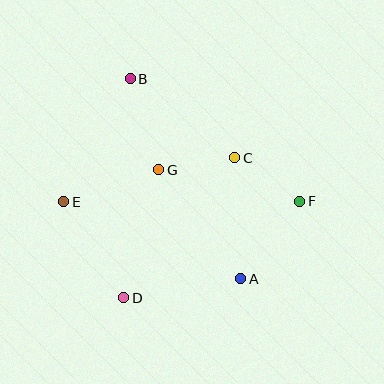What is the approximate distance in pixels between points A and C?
The distance between A and C is approximately 121 pixels.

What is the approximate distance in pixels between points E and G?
The distance between E and G is approximately 100 pixels.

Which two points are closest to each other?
Points C and G are closest to each other.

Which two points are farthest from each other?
Points E and F are farthest from each other.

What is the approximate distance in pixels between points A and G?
The distance between A and G is approximately 137 pixels.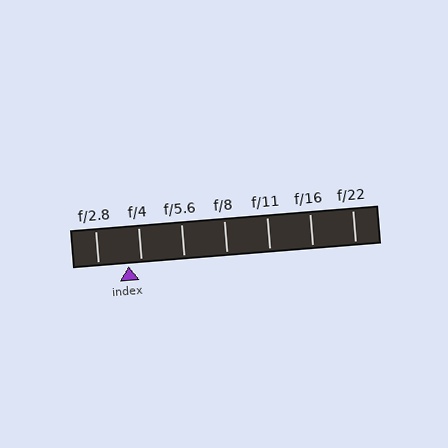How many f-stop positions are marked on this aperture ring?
There are 7 f-stop positions marked.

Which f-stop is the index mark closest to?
The index mark is closest to f/4.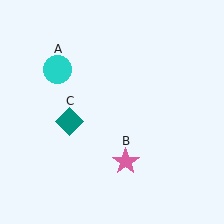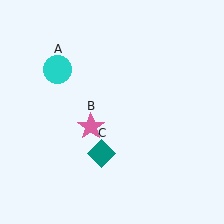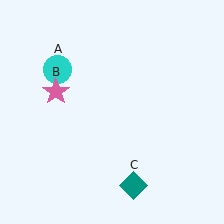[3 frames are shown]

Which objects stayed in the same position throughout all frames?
Cyan circle (object A) remained stationary.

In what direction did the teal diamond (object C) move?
The teal diamond (object C) moved down and to the right.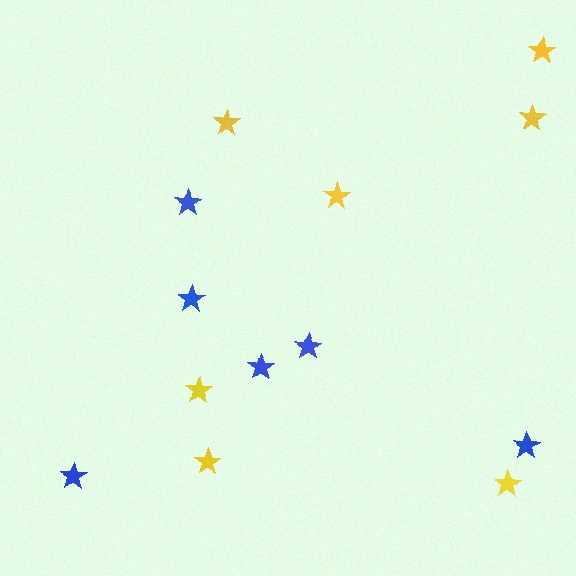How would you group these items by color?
There are 2 groups: one group of blue stars (6) and one group of yellow stars (7).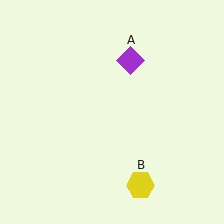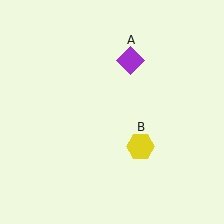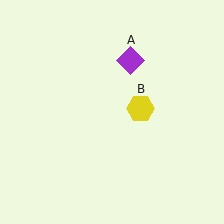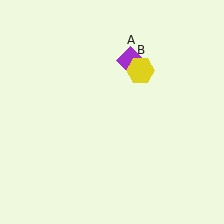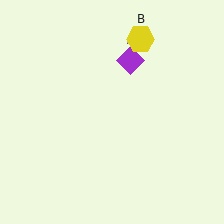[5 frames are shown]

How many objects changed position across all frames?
1 object changed position: yellow hexagon (object B).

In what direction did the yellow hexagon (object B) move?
The yellow hexagon (object B) moved up.